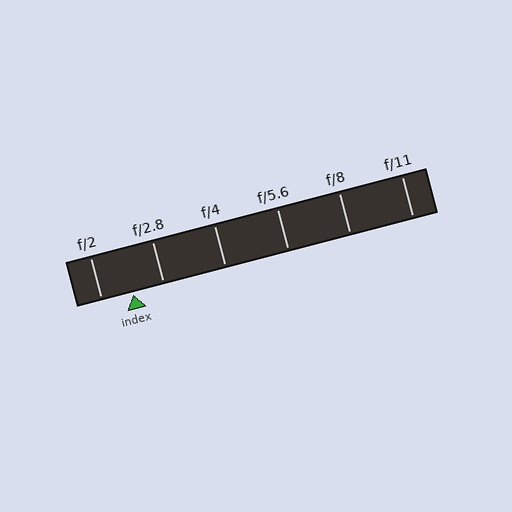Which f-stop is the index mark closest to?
The index mark is closest to f/2.8.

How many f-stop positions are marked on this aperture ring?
There are 6 f-stop positions marked.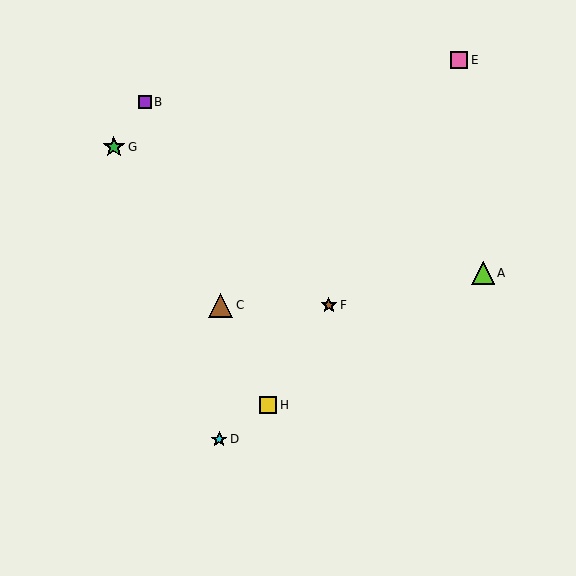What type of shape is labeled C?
Shape C is a brown triangle.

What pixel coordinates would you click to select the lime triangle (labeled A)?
Click at (483, 273) to select the lime triangle A.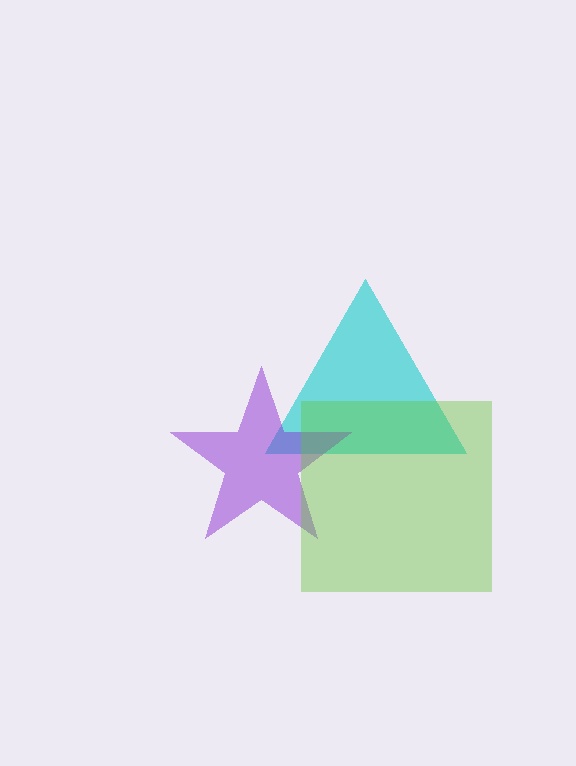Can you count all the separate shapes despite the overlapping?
Yes, there are 3 separate shapes.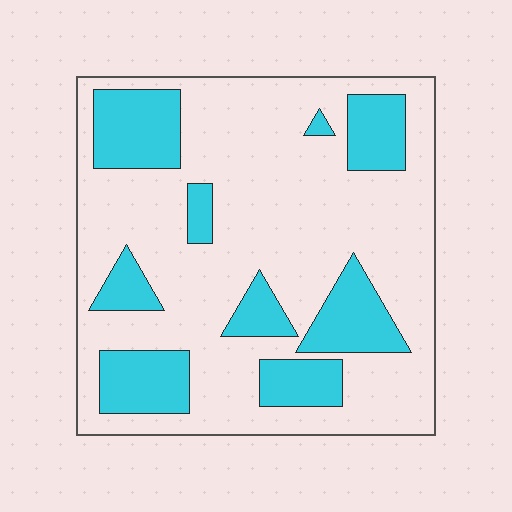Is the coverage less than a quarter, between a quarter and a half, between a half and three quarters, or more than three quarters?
Between a quarter and a half.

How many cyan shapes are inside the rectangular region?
9.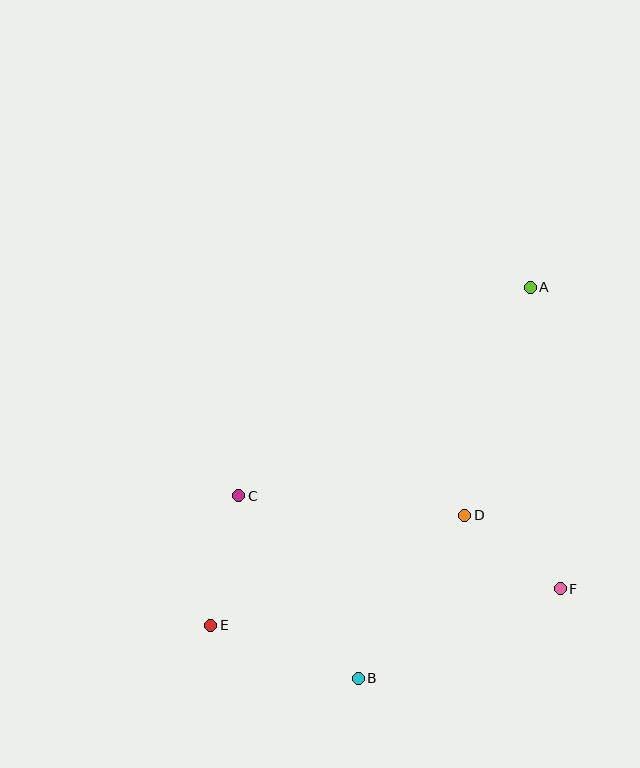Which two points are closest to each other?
Points D and F are closest to each other.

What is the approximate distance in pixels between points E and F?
The distance between E and F is approximately 351 pixels.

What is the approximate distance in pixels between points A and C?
The distance between A and C is approximately 359 pixels.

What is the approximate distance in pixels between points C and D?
The distance between C and D is approximately 227 pixels.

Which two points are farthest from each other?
Points A and E are farthest from each other.